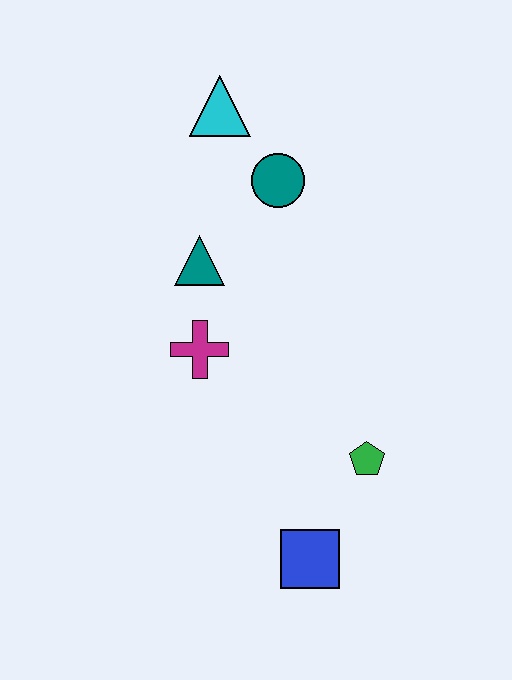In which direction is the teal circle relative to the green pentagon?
The teal circle is above the green pentagon.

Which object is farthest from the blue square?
The cyan triangle is farthest from the blue square.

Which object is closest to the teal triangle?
The magenta cross is closest to the teal triangle.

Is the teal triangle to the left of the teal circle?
Yes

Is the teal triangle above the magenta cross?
Yes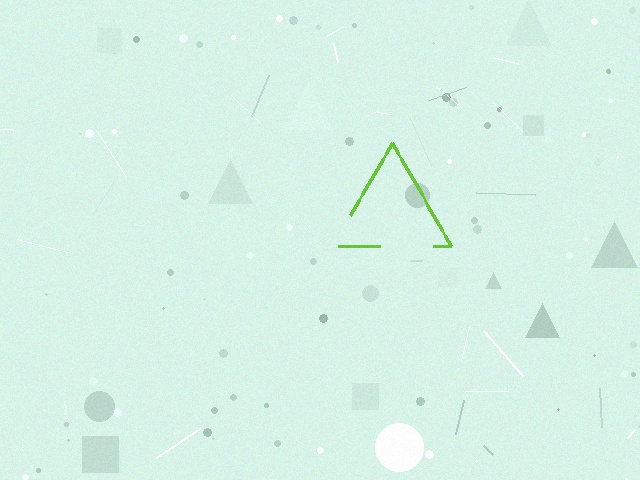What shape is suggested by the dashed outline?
The dashed outline suggests a triangle.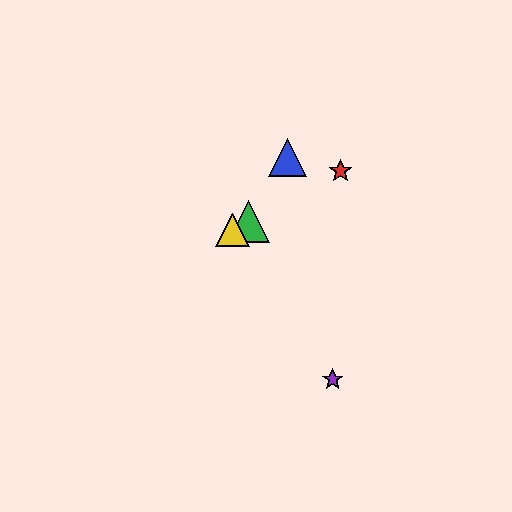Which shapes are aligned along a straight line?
The red star, the green triangle, the yellow triangle are aligned along a straight line.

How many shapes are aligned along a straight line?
3 shapes (the red star, the green triangle, the yellow triangle) are aligned along a straight line.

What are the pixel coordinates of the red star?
The red star is at (340, 171).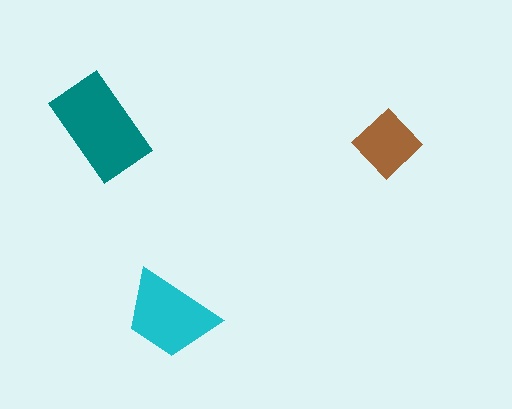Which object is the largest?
The teal rectangle.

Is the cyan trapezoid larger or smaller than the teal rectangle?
Smaller.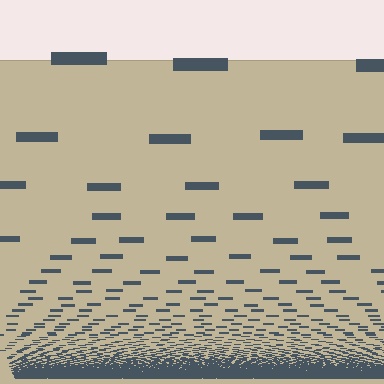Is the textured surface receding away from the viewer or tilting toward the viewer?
The surface appears to tilt toward the viewer. Texture elements get larger and sparser toward the top.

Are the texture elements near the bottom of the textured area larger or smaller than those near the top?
Smaller. The gradient is inverted — elements near the bottom are smaller and denser.